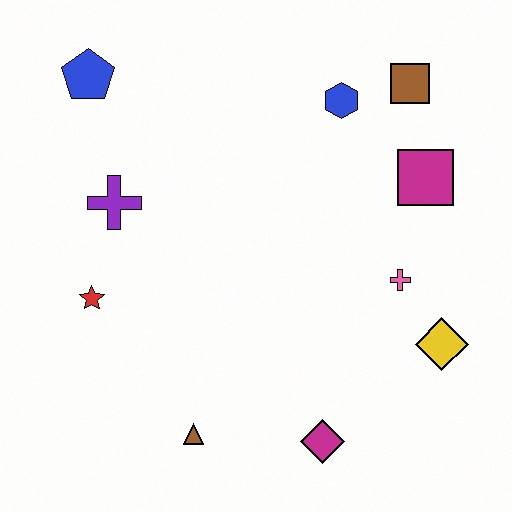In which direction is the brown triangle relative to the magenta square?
The brown triangle is below the magenta square.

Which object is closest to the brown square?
The blue hexagon is closest to the brown square.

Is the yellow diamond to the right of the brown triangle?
Yes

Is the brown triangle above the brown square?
No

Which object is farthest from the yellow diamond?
The blue pentagon is farthest from the yellow diamond.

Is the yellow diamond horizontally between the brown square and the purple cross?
No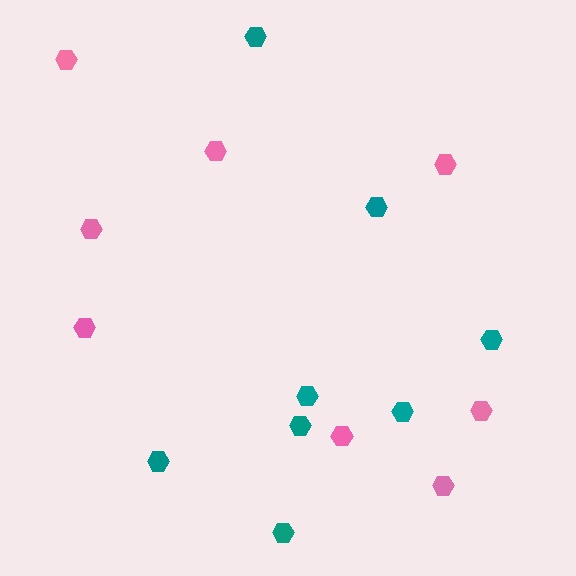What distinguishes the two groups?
There are 2 groups: one group of teal hexagons (8) and one group of pink hexagons (8).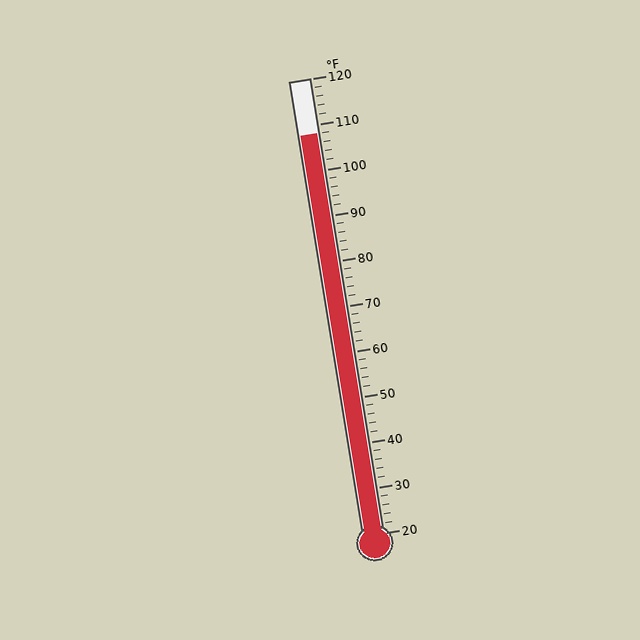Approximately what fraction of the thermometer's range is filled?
The thermometer is filled to approximately 90% of its range.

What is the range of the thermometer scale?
The thermometer scale ranges from 20°F to 120°F.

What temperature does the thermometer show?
The thermometer shows approximately 108°F.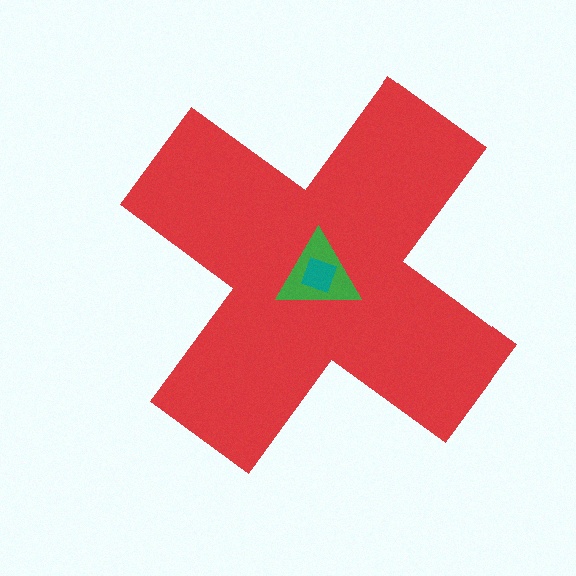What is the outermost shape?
The red cross.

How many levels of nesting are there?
3.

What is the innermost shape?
The teal diamond.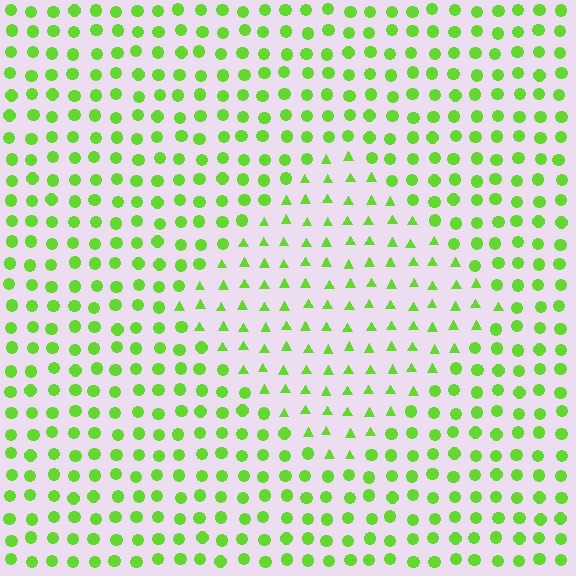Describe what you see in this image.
The image is filled with small lime elements arranged in a uniform grid. A diamond-shaped region contains triangles, while the surrounding area contains circles. The boundary is defined purely by the change in element shape.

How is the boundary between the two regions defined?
The boundary is defined by a change in element shape: triangles inside vs. circles outside. All elements share the same color and spacing.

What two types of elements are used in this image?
The image uses triangles inside the diamond region and circles outside it.